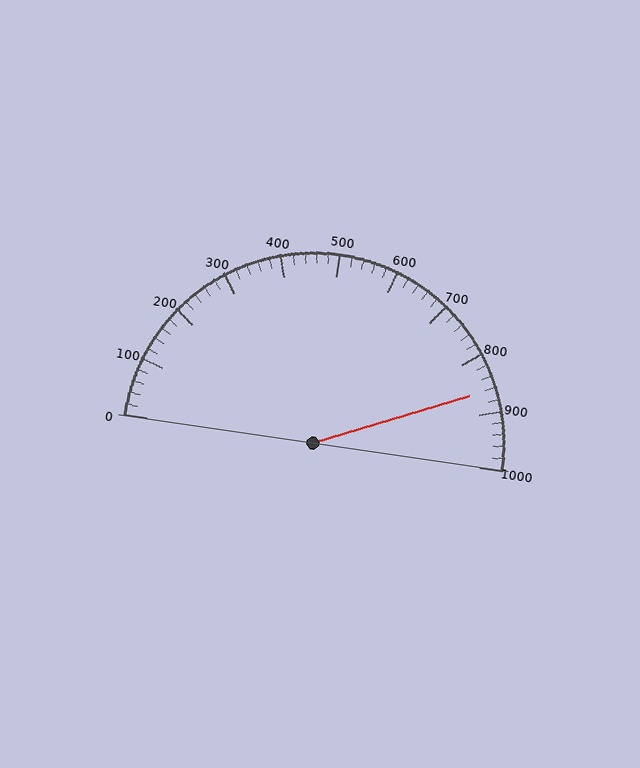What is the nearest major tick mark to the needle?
The nearest major tick mark is 900.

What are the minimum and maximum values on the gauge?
The gauge ranges from 0 to 1000.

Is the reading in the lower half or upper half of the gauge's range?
The reading is in the upper half of the range (0 to 1000).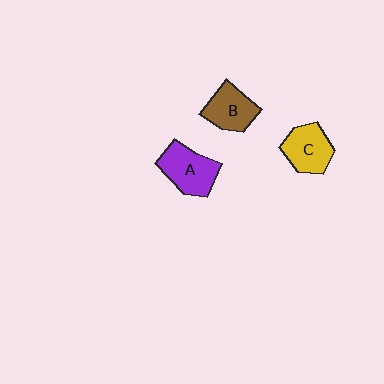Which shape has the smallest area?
Shape B (brown).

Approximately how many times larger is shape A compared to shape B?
Approximately 1.2 times.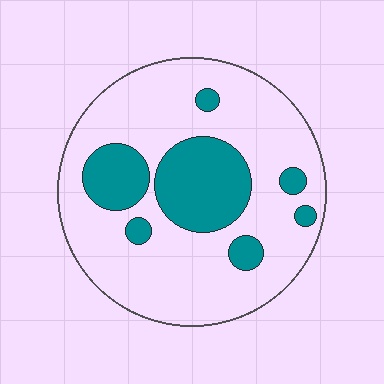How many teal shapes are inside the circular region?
7.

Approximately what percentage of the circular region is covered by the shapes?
Approximately 25%.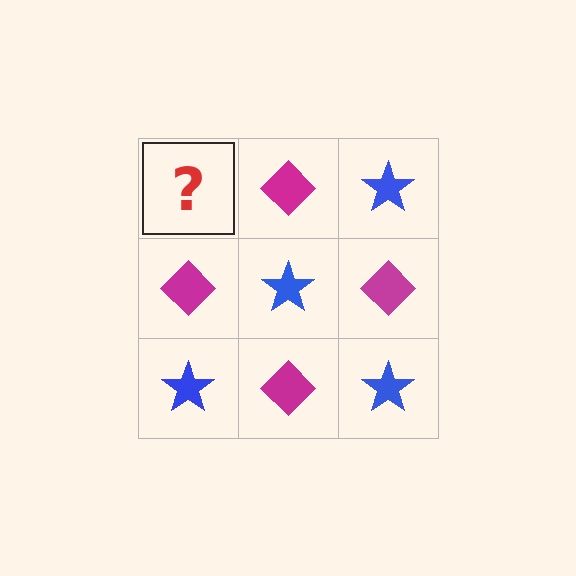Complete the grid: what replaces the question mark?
The question mark should be replaced with a blue star.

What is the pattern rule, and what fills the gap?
The rule is that it alternates blue star and magenta diamond in a checkerboard pattern. The gap should be filled with a blue star.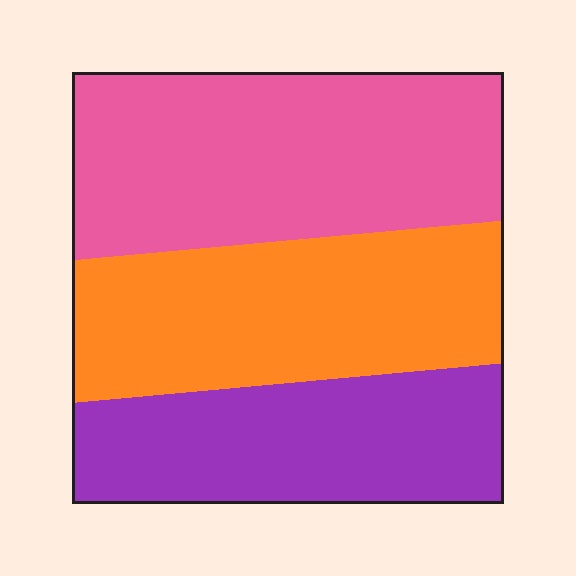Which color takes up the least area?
Purple, at roughly 30%.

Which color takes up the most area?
Pink, at roughly 40%.